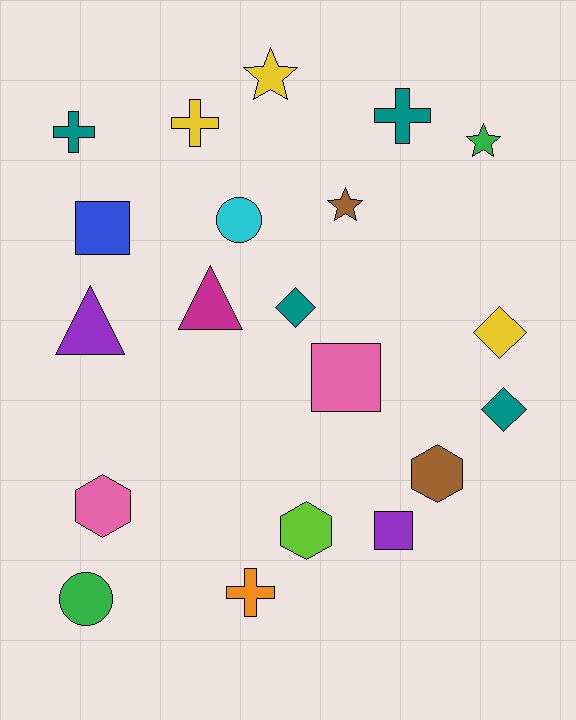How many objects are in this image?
There are 20 objects.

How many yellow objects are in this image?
There are 3 yellow objects.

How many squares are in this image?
There are 3 squares.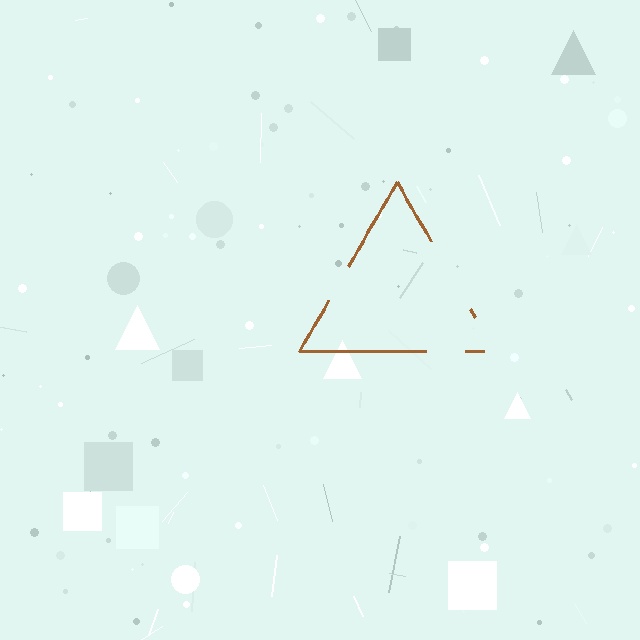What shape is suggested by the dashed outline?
The dashed outline suggests a triangle.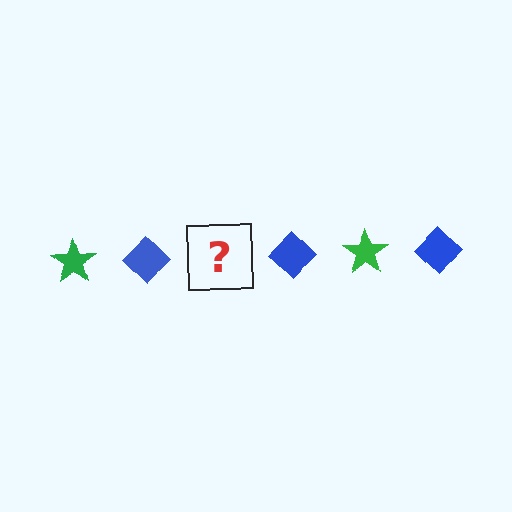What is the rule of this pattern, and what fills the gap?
The rule is that the pattern alternates between green star and blue diamond. The gap should be filled with a green star.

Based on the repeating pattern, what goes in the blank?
The blank should be a green star.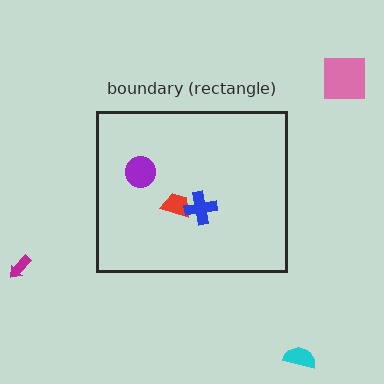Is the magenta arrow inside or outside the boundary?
Outside.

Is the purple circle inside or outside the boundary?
Inside.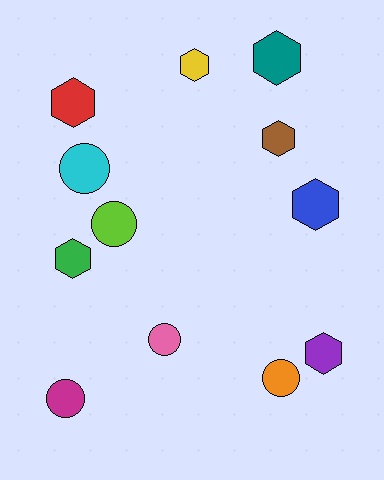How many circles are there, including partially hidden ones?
There are 5 circles.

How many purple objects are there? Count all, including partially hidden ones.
There is 1 purple object.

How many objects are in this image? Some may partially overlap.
There are 12 objects.